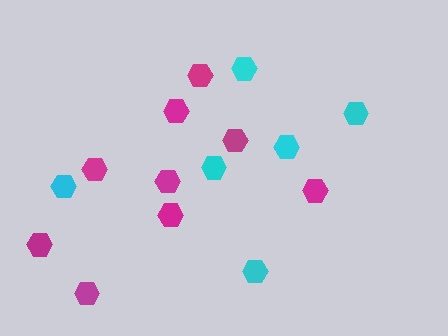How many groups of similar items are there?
There are 2 groups: one group of cyan hexagons (6) and one group of magenta hexagons (9).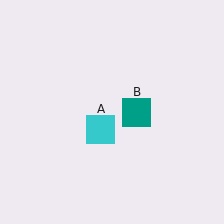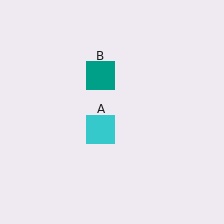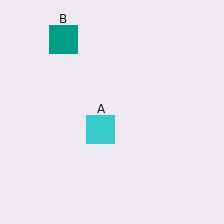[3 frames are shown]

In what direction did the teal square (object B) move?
The teal square (object B) moved up and to the left.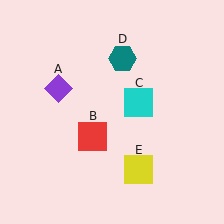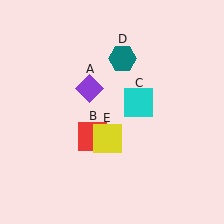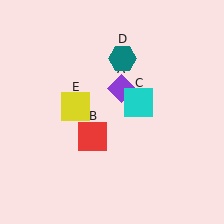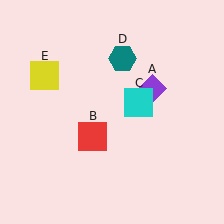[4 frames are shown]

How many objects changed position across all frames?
2 objects changed position: purple diamond (object A), yellow square (object E).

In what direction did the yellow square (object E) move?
The yellow square (object E) moved up and to the left.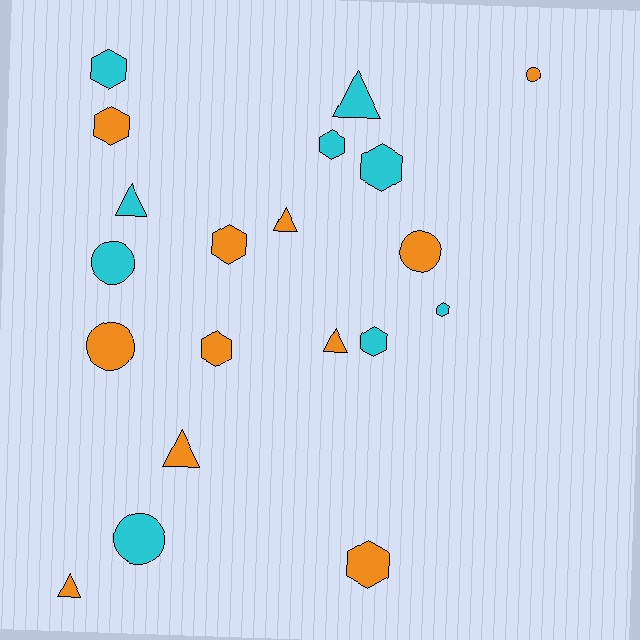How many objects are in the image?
There are 20 objects.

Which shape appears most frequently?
Hexagon, with 9 objects.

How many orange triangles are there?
There are 4 orange triangles.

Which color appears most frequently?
Orange, with 11 objects.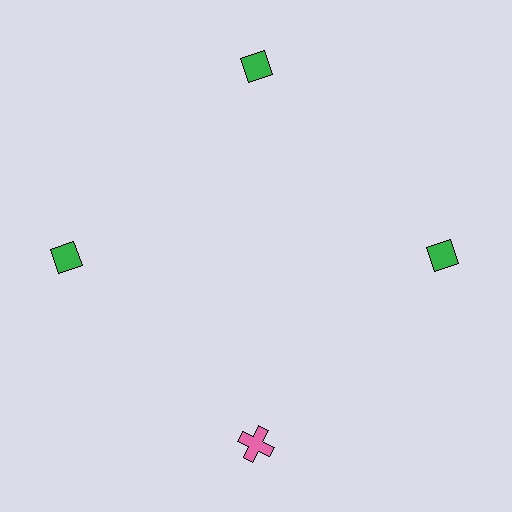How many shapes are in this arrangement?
There are 4 shapes arranged in a ring pattern.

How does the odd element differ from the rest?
It differs in both color (pink instead of green) and shape (cross instead of diamond).